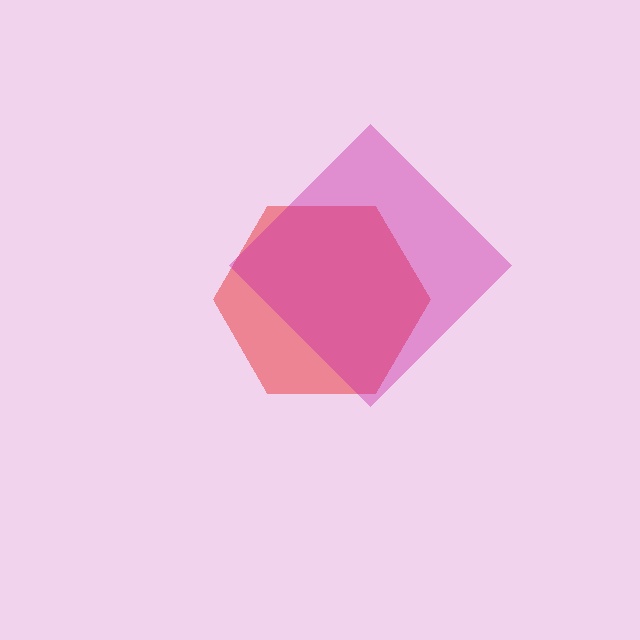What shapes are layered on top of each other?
The layered shapes are: a red hexagon, a magenta diamond.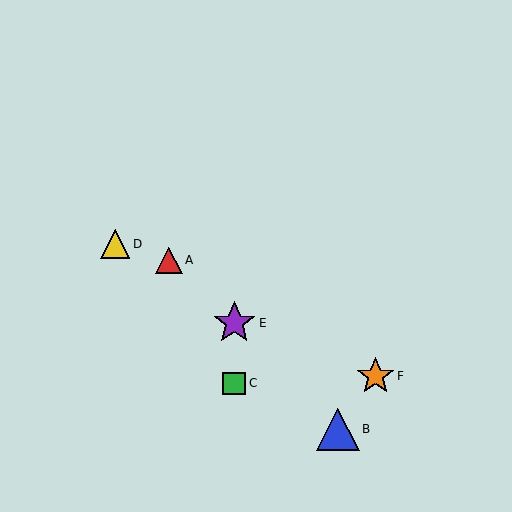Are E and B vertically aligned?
No, E is at x≈234 and B is at x≈338.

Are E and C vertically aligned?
Yes, both are at x≈234.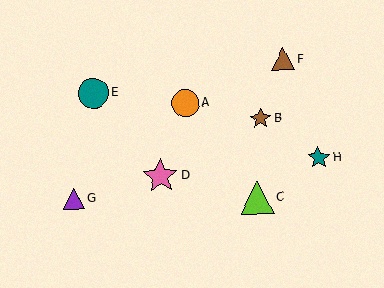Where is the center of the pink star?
The center of the pink star is at (160, 176).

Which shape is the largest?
The pink star (labeled D) is the largest.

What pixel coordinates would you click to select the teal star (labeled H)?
Click at (318, 158) to select the teal star H.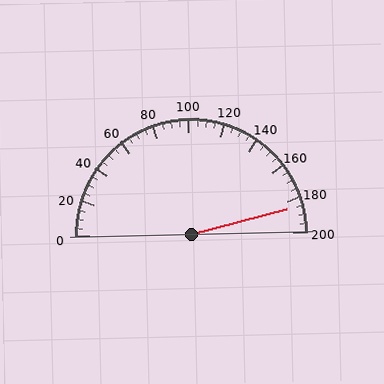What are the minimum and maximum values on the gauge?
The gauge ranges from 0 to 200.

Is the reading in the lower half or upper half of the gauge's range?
The reading is in the upper half of the range (0 to 200).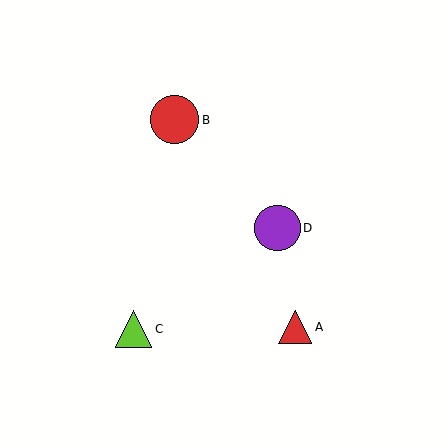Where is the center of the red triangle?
The center of the red triangle is at (295, 327).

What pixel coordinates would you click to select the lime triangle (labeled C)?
Click at (134, 329) to select the lime triangle C.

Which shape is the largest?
The red circle (labeled B) is the largest.